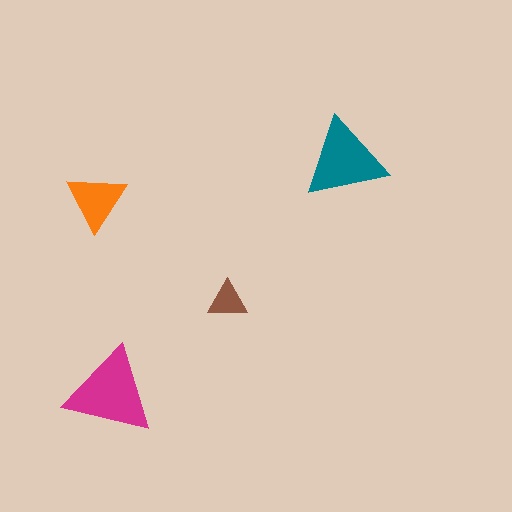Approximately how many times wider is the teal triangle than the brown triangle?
About 2 times wider.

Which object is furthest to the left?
The orange triangle is leftmost.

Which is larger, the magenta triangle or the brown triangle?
The magenta one.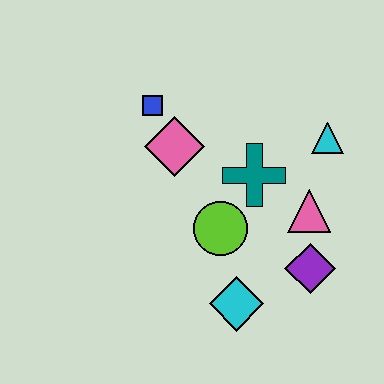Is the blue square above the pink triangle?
Yes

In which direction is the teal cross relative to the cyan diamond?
The teal cross is above the cyan diamond.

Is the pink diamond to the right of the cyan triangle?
No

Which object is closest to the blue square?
The pink diamond is closest to the blue square.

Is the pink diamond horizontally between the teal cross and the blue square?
Yes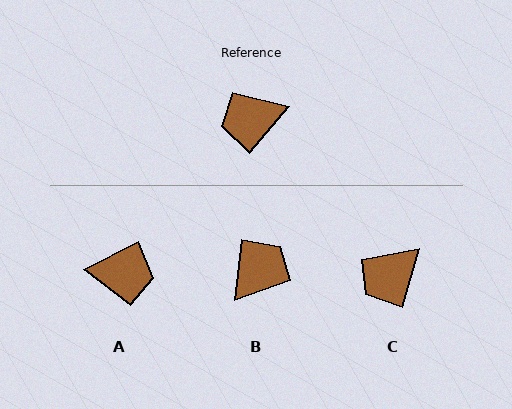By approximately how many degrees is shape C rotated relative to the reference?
Approximately 24 degrees counter-clockwise.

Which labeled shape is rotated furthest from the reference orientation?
A, about 157 degrees away.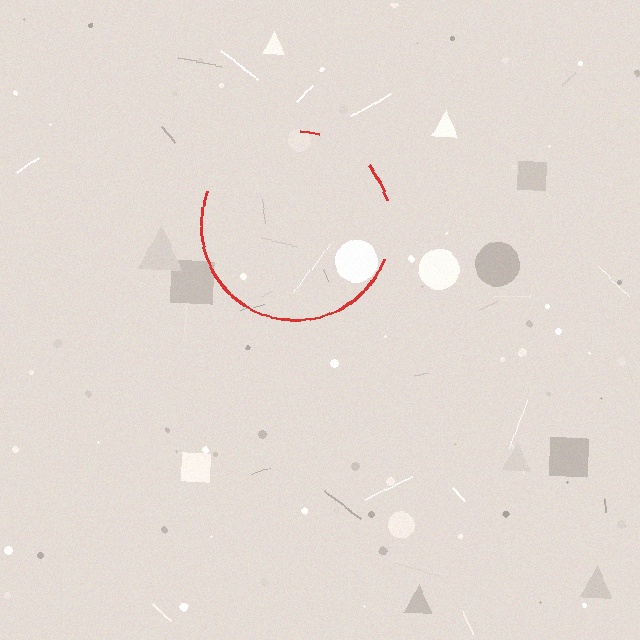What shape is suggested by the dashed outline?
The dashed outline suggests a circle.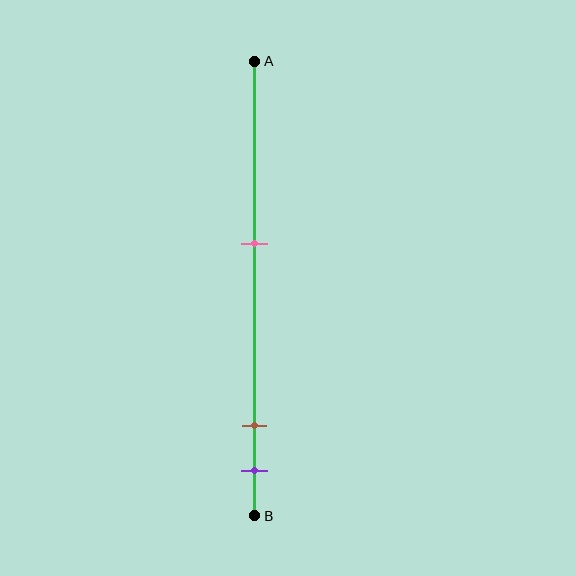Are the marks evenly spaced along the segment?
No, the marks are not evenly spaced.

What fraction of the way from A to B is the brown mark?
The brown mark is approximately 80% (0.8) of the way from A to B.